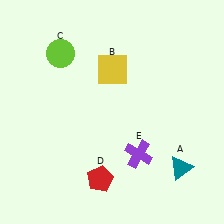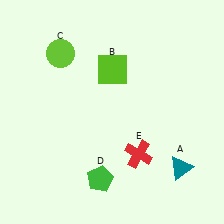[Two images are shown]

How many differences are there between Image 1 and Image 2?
There are 3 differences between the two images.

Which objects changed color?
B changed from yellow to lime. D changed from red to green. E changed from purple to red.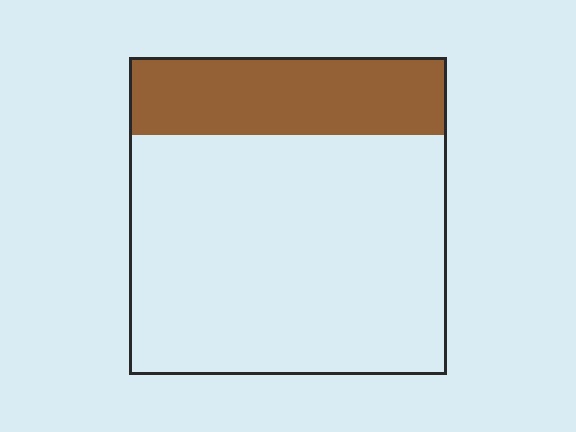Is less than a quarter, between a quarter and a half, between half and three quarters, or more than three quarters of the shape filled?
Less than a quarter.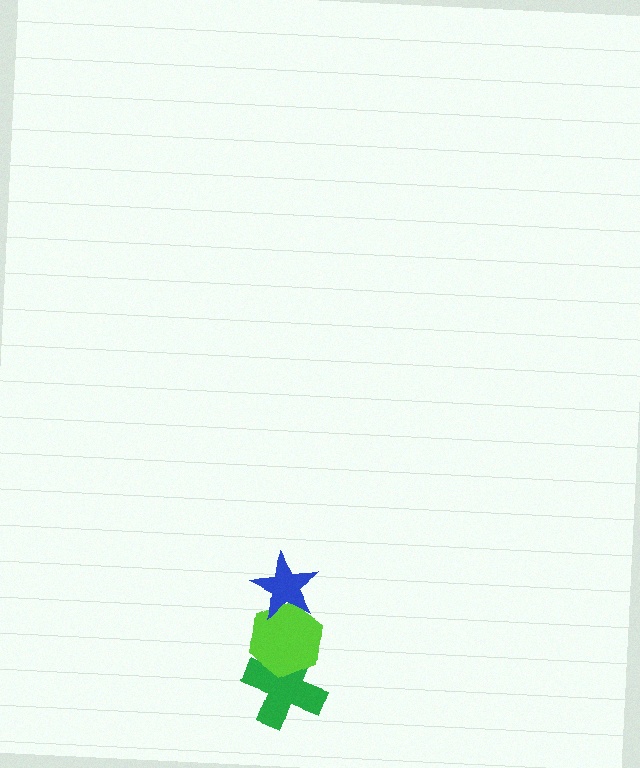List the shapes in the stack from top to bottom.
From top to bottom: the blue star, the lime hexagon, the green cross.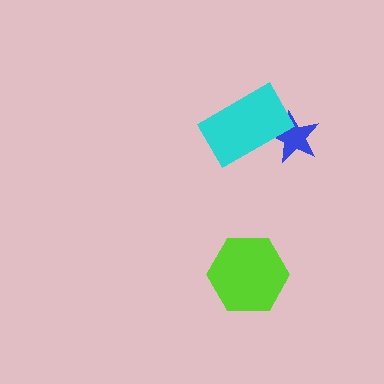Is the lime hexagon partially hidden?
No, no other shape covers it.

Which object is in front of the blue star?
The cyan rectangle is in front of the blue star.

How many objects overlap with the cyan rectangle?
1 object overlaps with the cyan rectangle.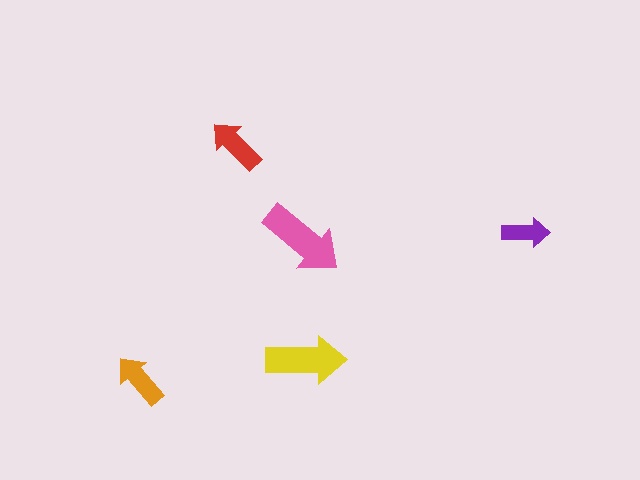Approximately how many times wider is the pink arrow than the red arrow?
About 1.5 times wider.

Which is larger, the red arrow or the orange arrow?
The red one.